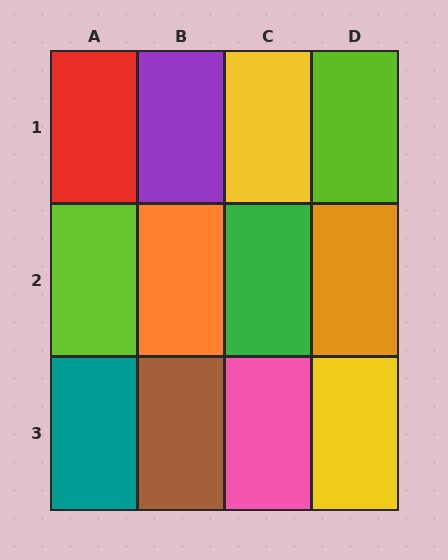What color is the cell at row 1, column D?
Lime.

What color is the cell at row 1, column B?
Purple.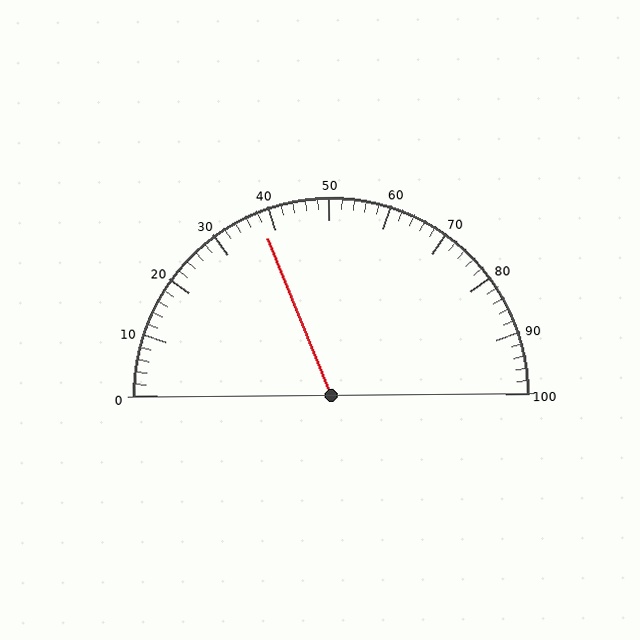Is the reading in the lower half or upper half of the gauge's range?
The reading is in the lower half of the range (0 to 100).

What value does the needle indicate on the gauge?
The needle indicates approximately 38.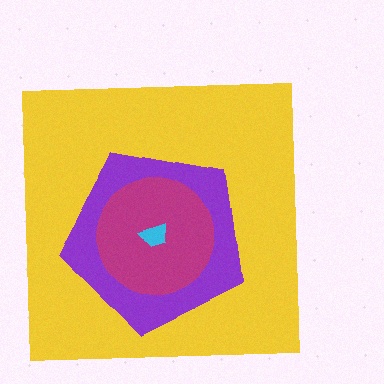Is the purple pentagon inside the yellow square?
Yes.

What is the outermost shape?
The yellow square.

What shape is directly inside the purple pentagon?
The magenta circle.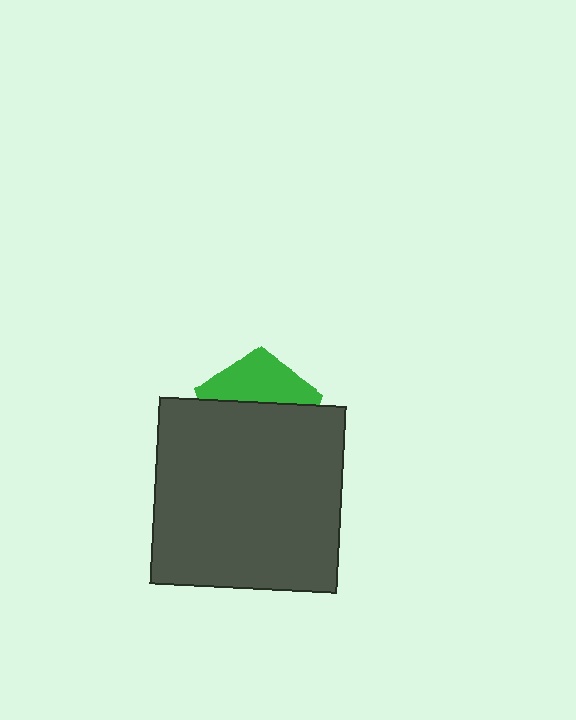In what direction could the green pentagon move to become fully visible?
The green pentagon could move up. That would shift it out from behind the dark gray square entirely.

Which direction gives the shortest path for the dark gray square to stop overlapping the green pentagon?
Moving down gives the shortest separation.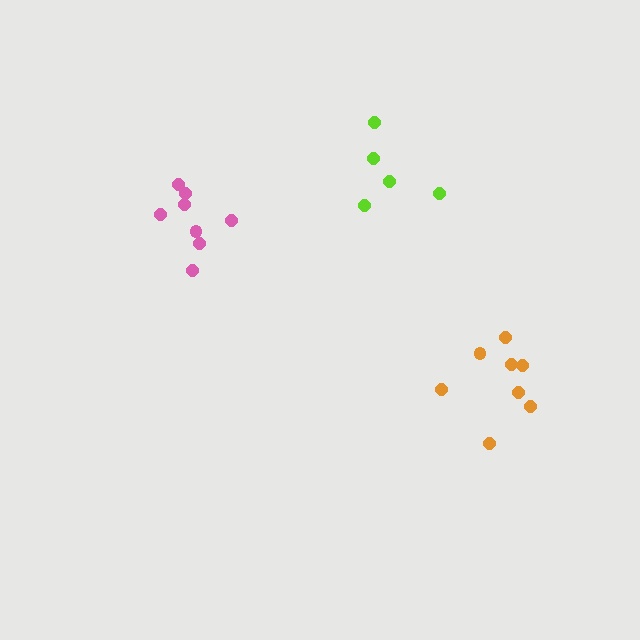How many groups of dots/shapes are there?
There are 3 groups.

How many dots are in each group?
Group 1: 8 dots, Group 2: 5 dots, Group 3: 8 dots (21 total).